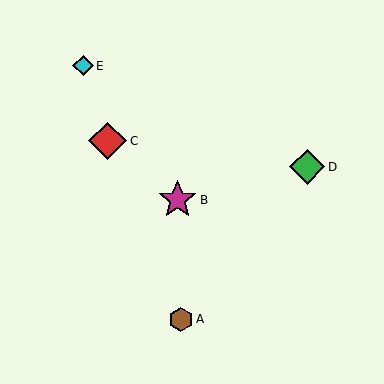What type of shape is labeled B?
Shape B is a magenta star.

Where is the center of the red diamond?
The center of the red diamond is at (108, 141).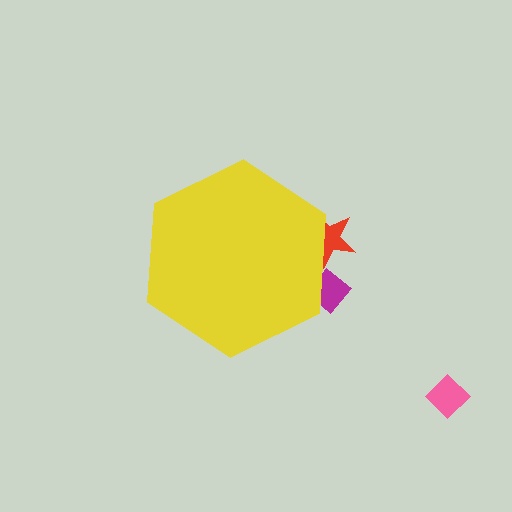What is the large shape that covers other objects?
A yellow hexagon.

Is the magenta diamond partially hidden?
Yes, the magenta diamond is partially hidden behind the yellow hexagon.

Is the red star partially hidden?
Yes, the red star is partially hidden behind the yellow hexagon.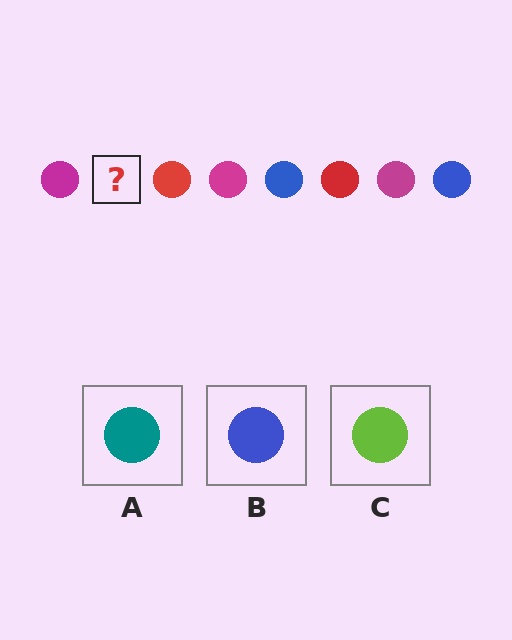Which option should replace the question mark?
Option B.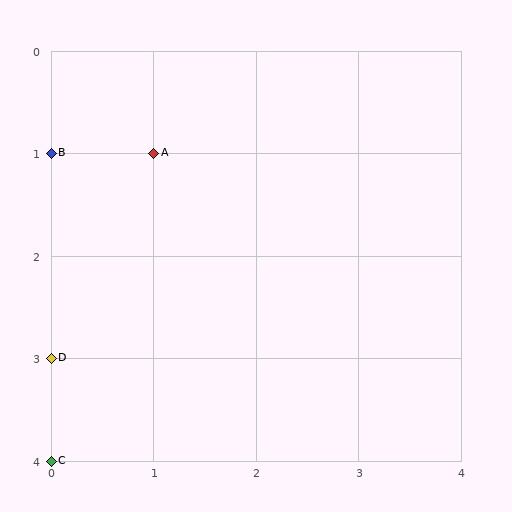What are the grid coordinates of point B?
Point B is at grid coordinates (0, 1).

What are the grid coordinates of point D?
Point D is at grid coordinates (0, 3).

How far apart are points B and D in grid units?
Points B and D are 2 rows apart.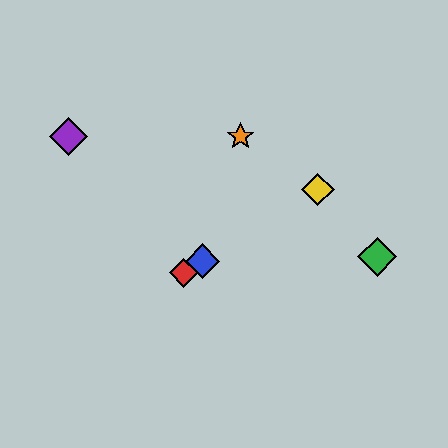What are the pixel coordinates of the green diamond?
The green diamond is at (377, 257).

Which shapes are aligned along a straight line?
The red diamond, the blue diamond, the yellow diamond are aligned along a straight line.